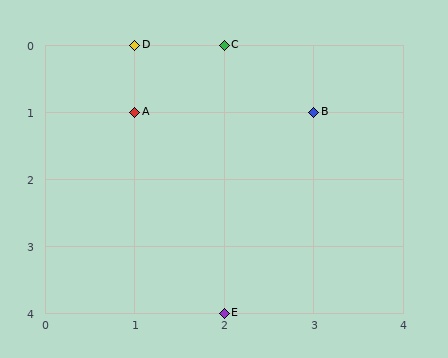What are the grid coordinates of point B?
Point B is at grid coordinates (3, 1).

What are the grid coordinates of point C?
Point C is at grid coordinates (2, 0).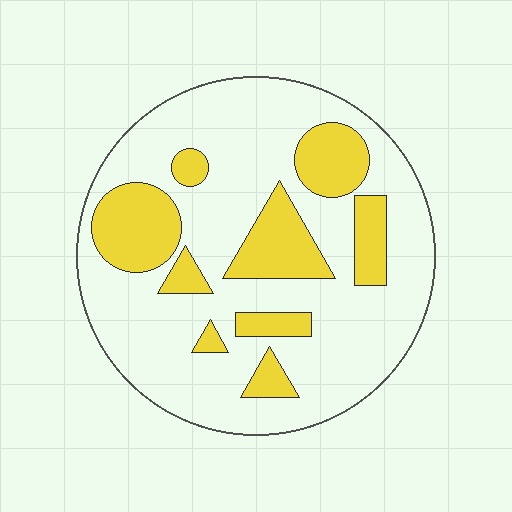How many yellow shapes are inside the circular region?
9.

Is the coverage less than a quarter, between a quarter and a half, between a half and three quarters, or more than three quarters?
Between a quarter and a half.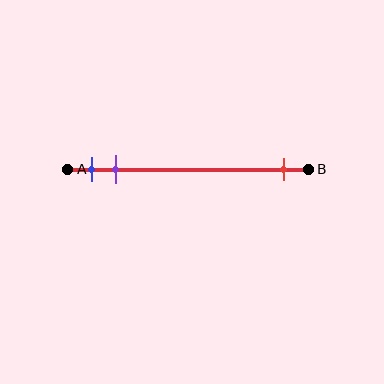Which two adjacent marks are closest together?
The blue and purple marks are the closest adjacent pair.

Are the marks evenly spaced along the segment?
No, the marks are not evenly spaced.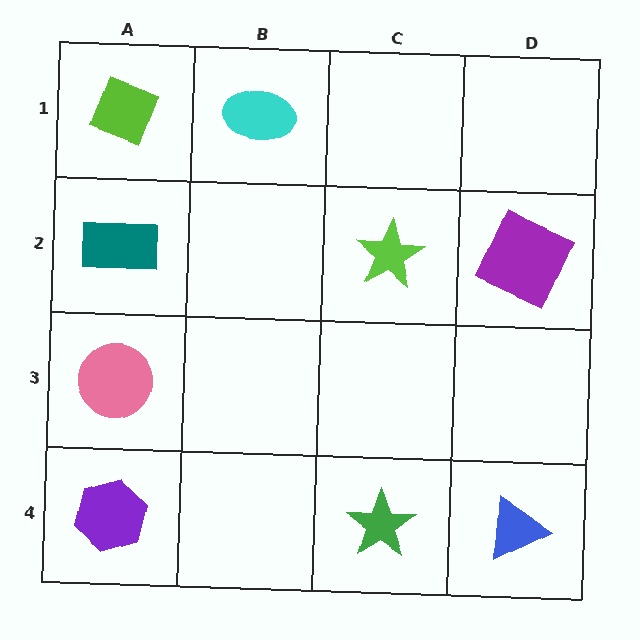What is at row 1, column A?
A lime diamond.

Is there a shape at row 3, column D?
No, that cell is empty.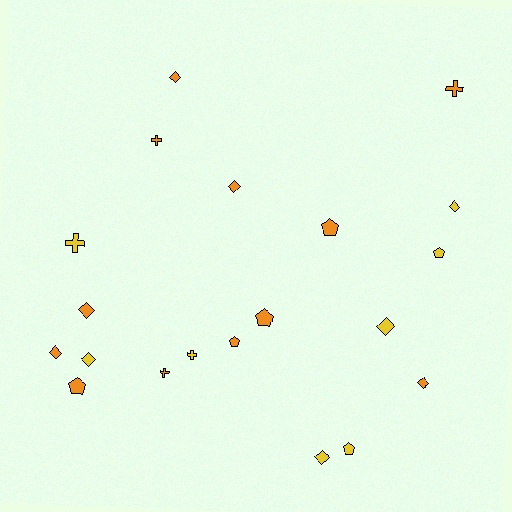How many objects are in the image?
There are 20 objects.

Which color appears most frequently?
Orange, with 12 objects.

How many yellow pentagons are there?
There are 2 yellow pentagons.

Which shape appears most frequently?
Diamond, with 9 objects.